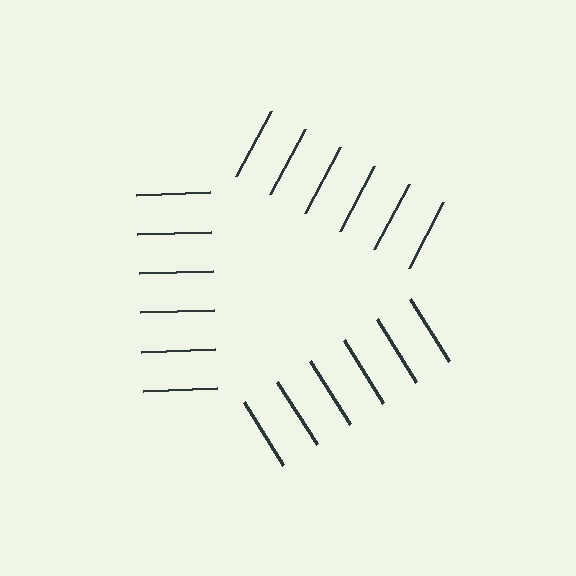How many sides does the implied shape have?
3 sides — the line-ends trace a triangle.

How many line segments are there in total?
18 — 6 along each of the 3 edges.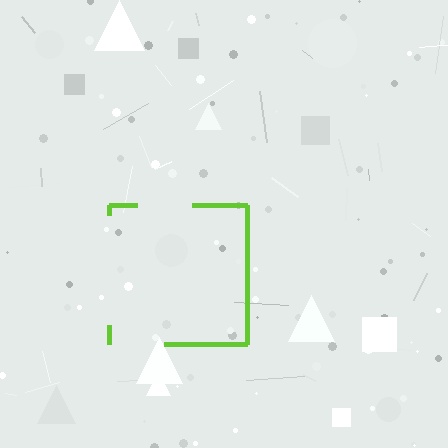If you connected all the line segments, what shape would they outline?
They would outline a square.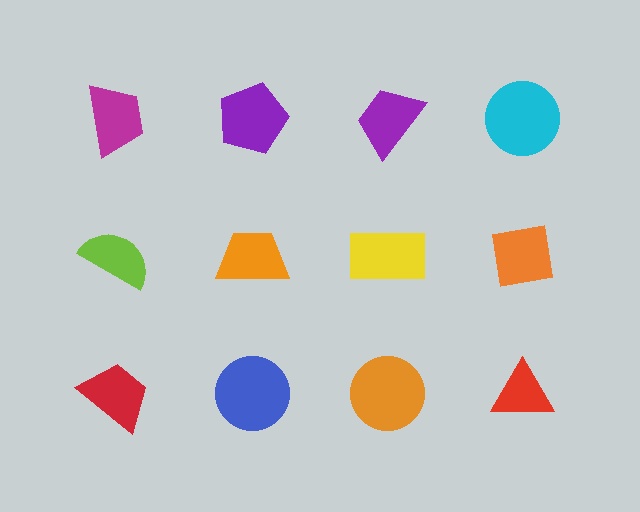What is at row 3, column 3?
An orange circle.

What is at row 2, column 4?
An orange square.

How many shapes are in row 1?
4 shapes.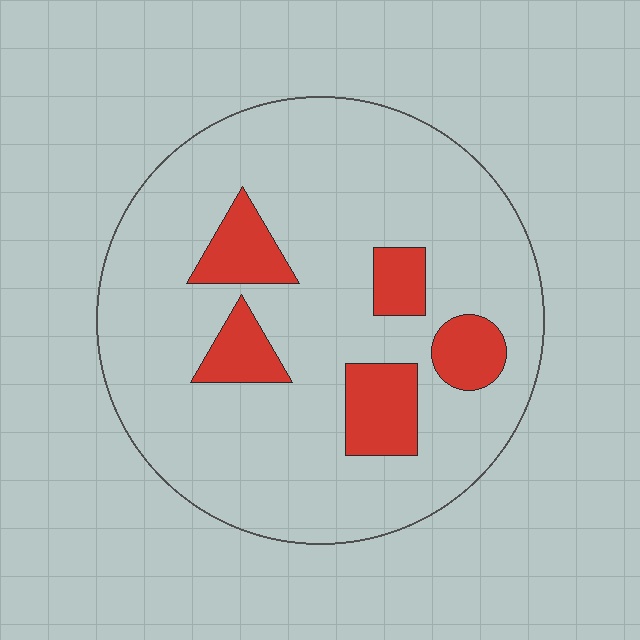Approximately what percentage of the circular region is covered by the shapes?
Approximately 15%.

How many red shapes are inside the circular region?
5.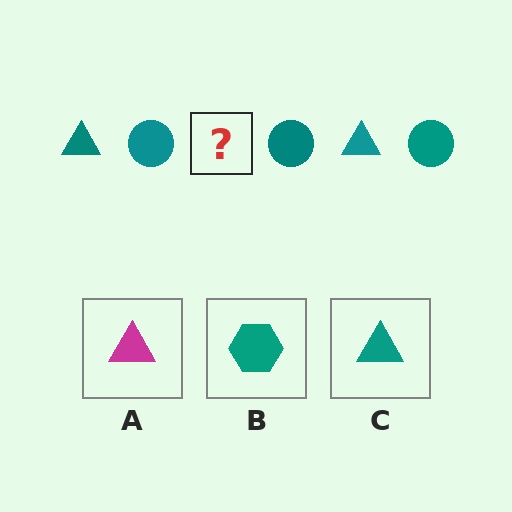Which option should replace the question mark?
Option C.